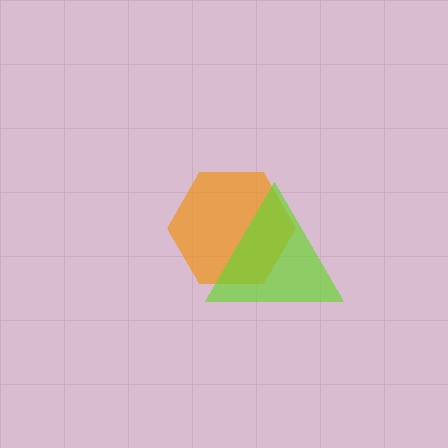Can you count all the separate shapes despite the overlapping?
Yes, there are 2 separate shapes.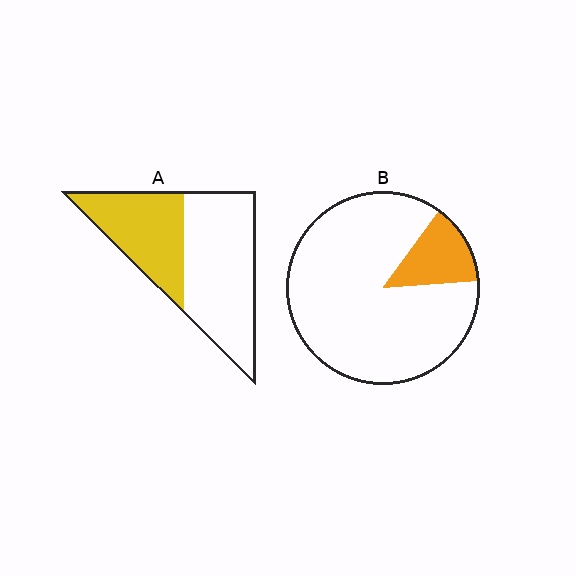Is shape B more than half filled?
No.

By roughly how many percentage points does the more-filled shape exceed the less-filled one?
By roughly 25 percentage points (A over B).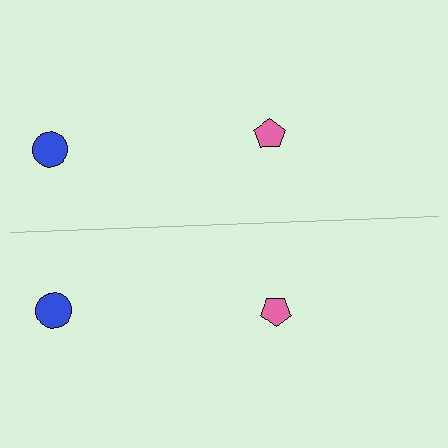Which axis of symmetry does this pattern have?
The pattern has a horizontal axis of symmetry running through the center of the image.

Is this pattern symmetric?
Yes, this pattern has bilateral (reflection) symmetry.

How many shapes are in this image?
There are 4 shapes in this image.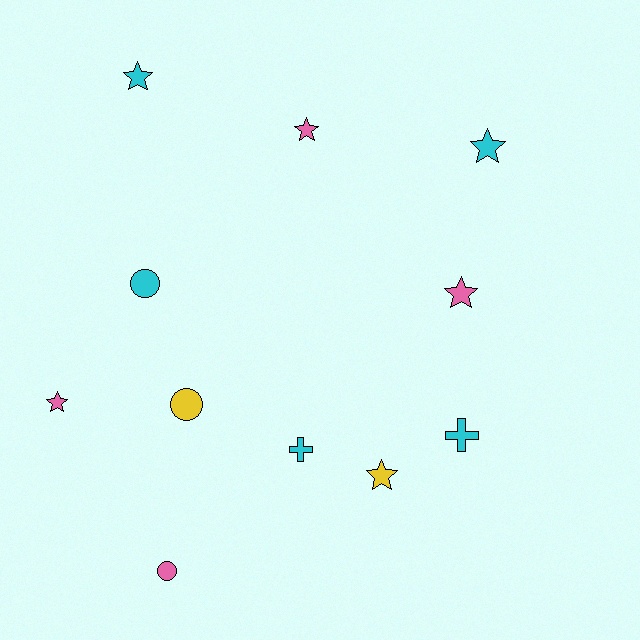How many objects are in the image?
There are 11 objects.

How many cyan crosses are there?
There are 2 cyan crosses.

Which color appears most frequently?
Cyan, with 5 objects.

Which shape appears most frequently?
Star, with 6 objects.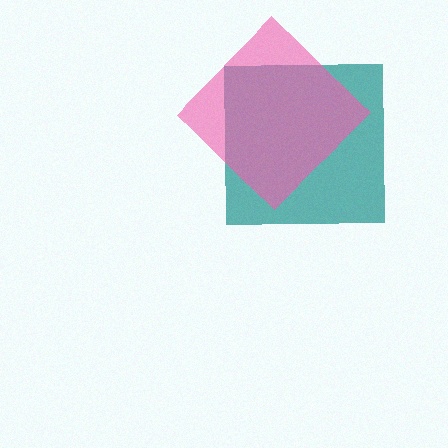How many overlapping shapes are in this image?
There are 2 overlapping shapes in the image.